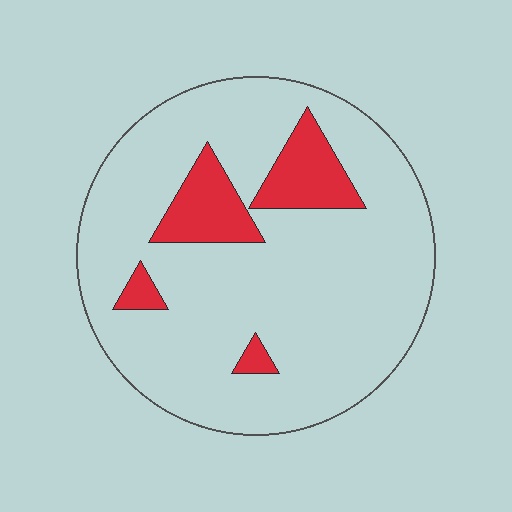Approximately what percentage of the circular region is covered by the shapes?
Approximately 15%.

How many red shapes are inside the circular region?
4.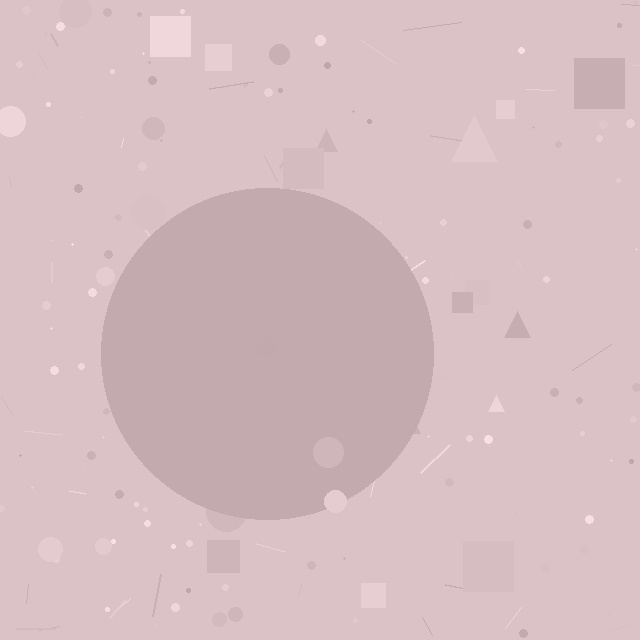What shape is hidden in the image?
A circle is hidden in the image.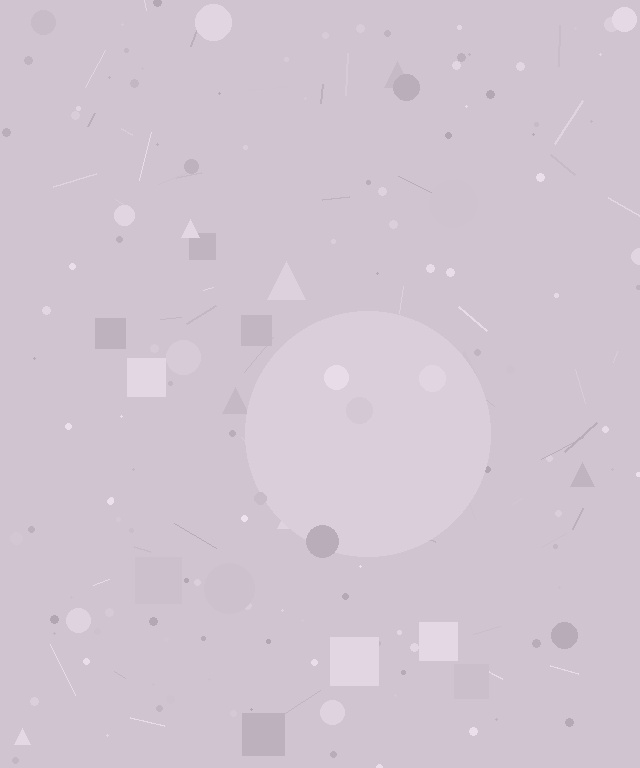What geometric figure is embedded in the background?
A circle is embedded in the background.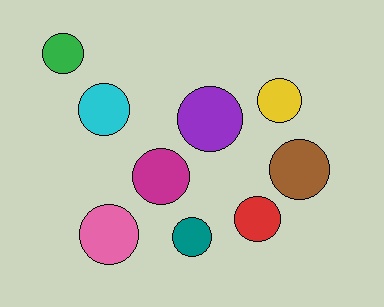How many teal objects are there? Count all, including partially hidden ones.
There is 1 teal object.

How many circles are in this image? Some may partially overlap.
There are 9 circles.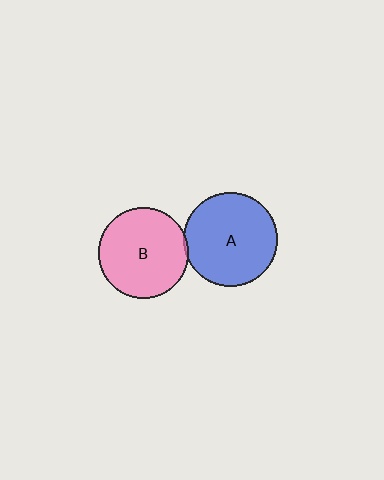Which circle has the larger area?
Circle A (blue).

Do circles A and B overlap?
Yes.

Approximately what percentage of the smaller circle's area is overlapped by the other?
Approximately 5%.